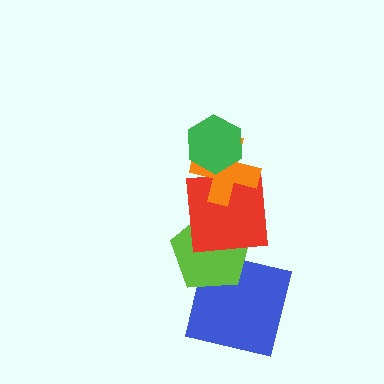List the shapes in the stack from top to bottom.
From top to bottom: the green hexagon, the orange cross, the red square, the lime pentagon, the blue square.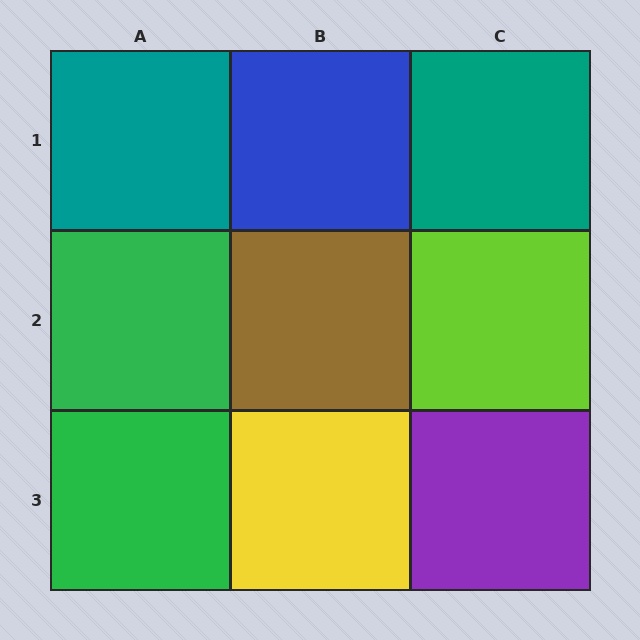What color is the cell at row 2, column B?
Brown.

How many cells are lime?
1 cell is lime.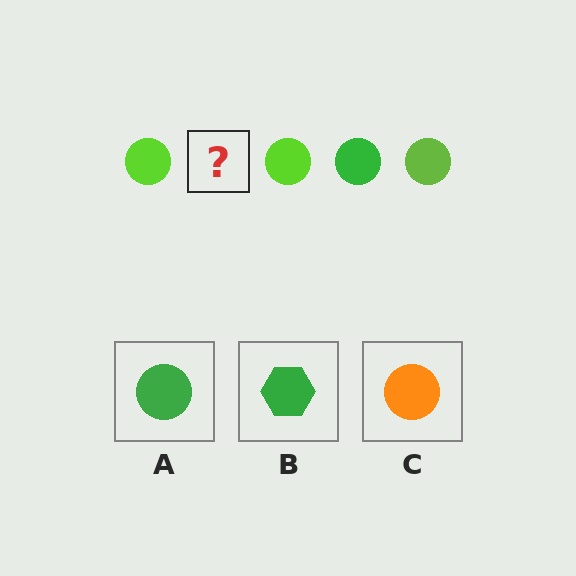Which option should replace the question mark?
Option A.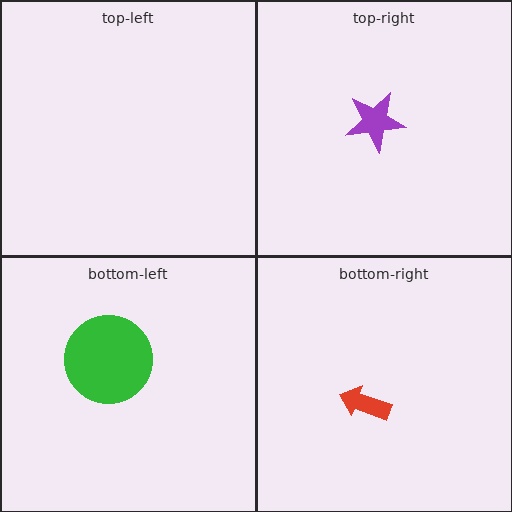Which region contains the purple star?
The top-right region.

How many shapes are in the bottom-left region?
1.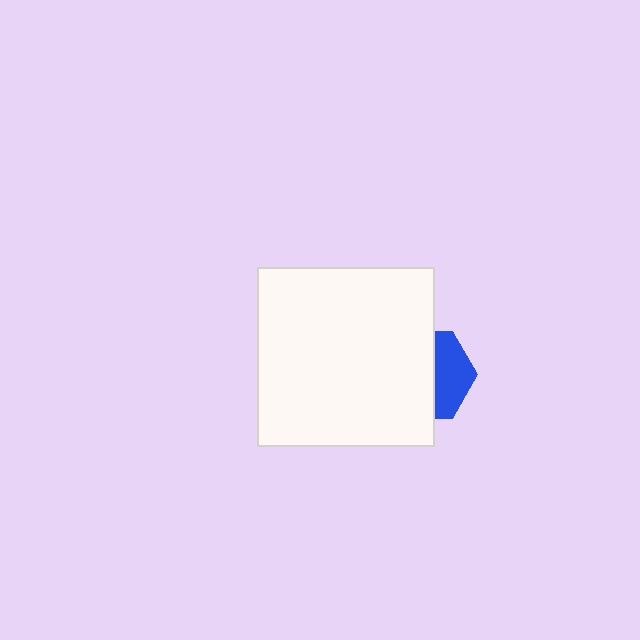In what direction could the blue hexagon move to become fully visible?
The blue hexagon could move right. That would shift it out from behind the white rectangle entirely.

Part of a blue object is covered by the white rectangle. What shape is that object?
It is a hexagon.